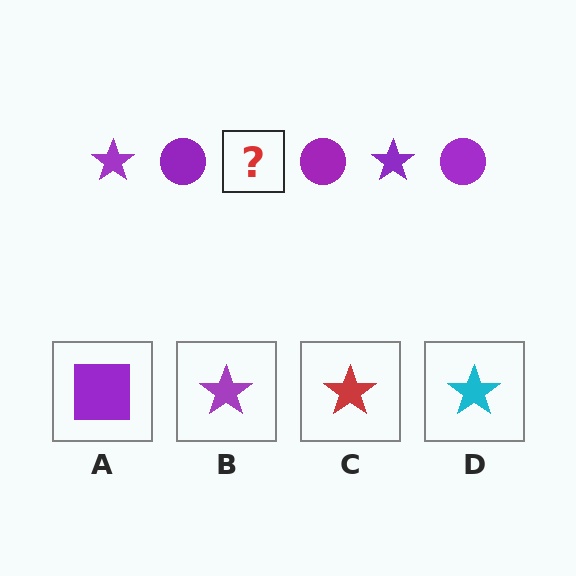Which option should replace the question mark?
Option B.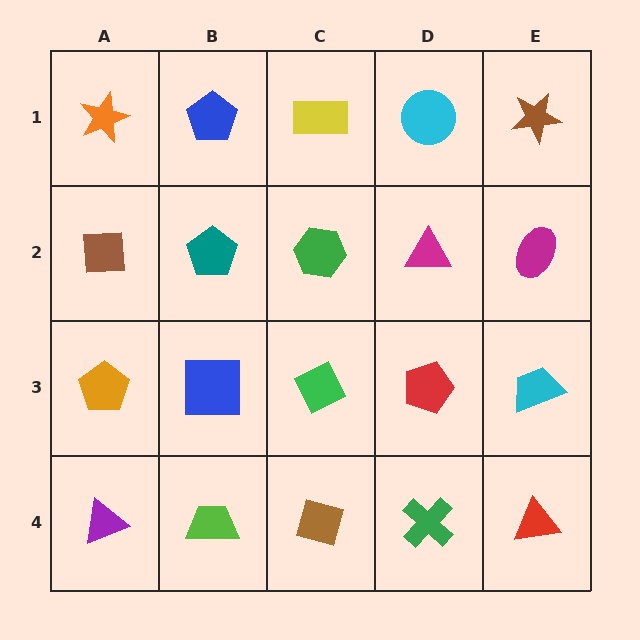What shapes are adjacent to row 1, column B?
A teal pentagon (row 2, column B), an orange star (row 1, column A), a yellow rectangle (row 1, column C).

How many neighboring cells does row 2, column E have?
3.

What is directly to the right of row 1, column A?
A blue pentagon.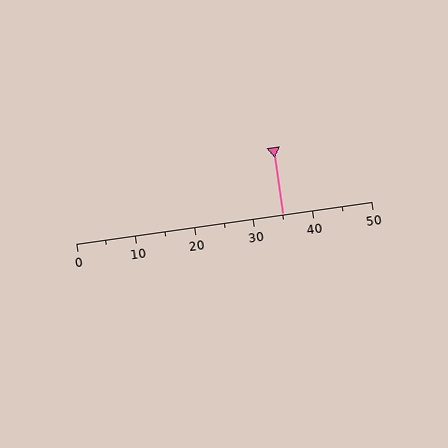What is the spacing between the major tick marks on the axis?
The major ticks are spaced 10 apart.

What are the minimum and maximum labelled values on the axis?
The axis runs from 0 to 50.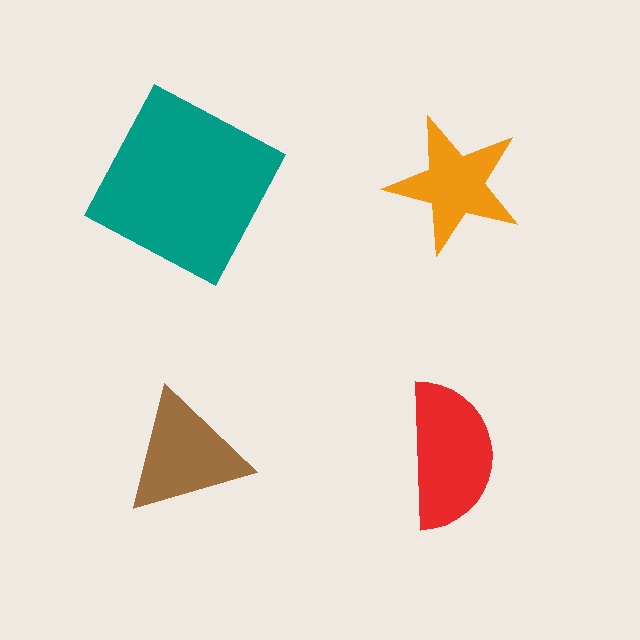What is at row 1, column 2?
An orange star.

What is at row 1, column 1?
A teal square.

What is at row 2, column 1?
A brown triangle.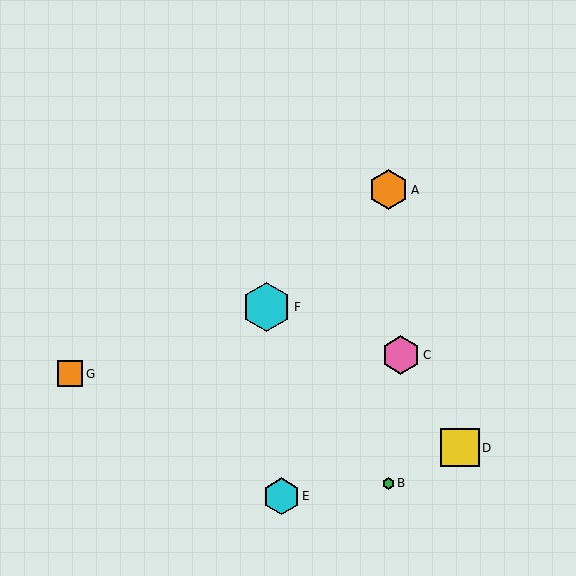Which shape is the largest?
The cyan hexagon (labeled F) is the largest.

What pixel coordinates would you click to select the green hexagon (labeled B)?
Click at (388, 483) to select the green hexagon B.